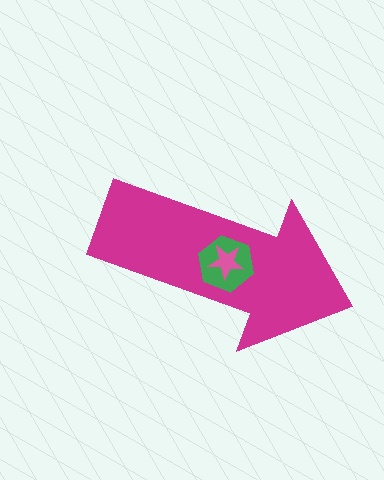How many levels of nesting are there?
3.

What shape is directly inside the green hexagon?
The pink star.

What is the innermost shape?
The pink star.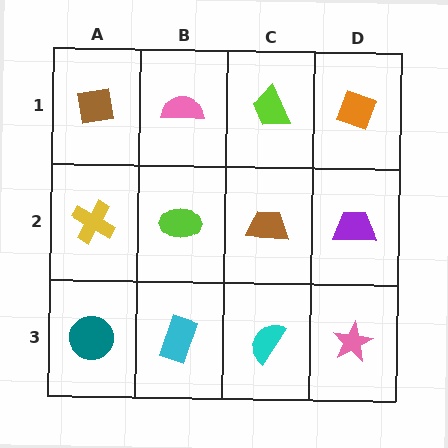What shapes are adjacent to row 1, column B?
A lime ellipse (row 2, column B), a brown square (row 1, column A), a lime trapezoid (row 1, column C).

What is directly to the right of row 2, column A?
A lime ellipse.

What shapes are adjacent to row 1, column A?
A yellow cross (row 2, column A), a pink semicircle (row 1, column B).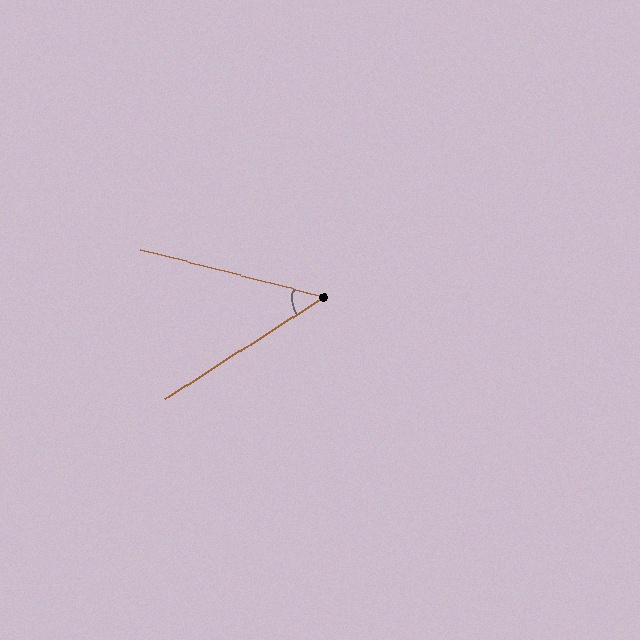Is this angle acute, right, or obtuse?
It is acute.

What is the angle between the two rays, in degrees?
Approximately 47 degrees.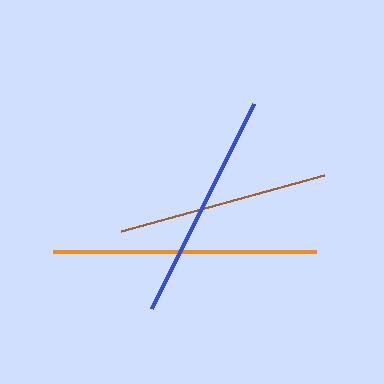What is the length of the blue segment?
The blue segment is approximately 229 pixels long.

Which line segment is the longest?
The orange line is the longest at approximately 263 pixels.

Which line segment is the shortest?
The brown line is the shortest at approximately 210 pixels.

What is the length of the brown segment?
The brown segment is approximately 210 pixels long.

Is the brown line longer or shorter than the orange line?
The orange line is longer than the brown line.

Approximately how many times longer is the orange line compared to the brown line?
The orange line is approximately 1.3 times the length of the brown line.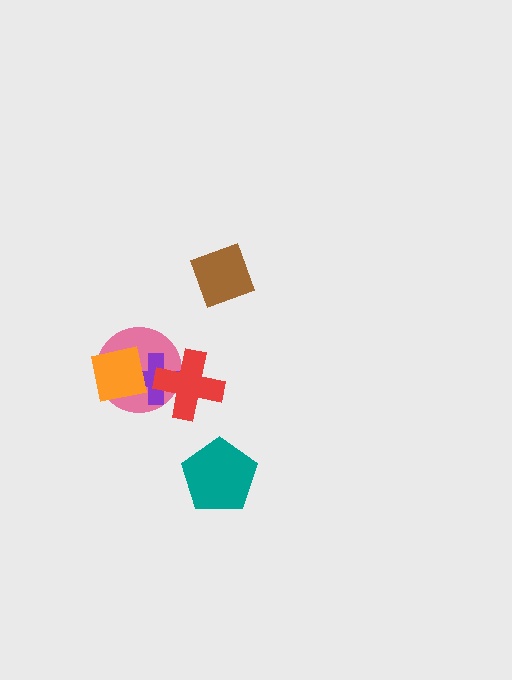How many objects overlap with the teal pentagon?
0 objects overlap with the teal pentagon.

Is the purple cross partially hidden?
Yes, it is partially covered by another shape.